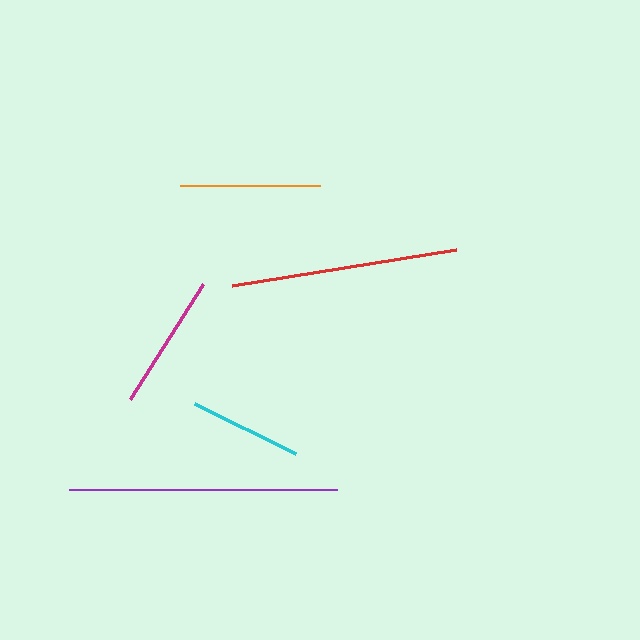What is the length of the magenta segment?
The magenta segment is approximately 136 pixels long.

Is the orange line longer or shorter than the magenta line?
The orange line is longer than the magenta line.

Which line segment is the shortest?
The cyan line is the shortest at approximately 113 pixels.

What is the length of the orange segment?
The orange segment is approximately 140 pixels long.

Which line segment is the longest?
The purple line is the longest at approximately 268 pixels.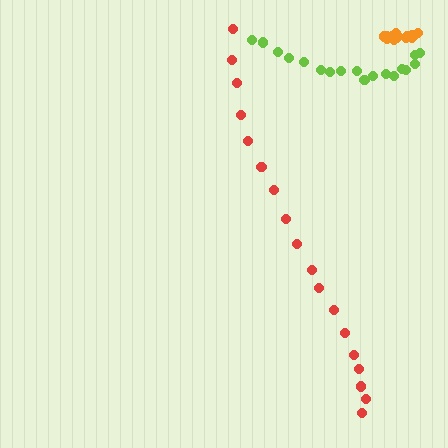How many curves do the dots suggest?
There are 3 distinct paths.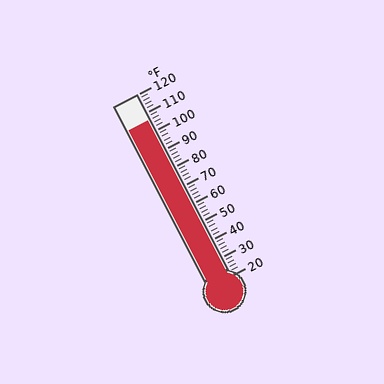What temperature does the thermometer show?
The thermometer shows approximately 106°F.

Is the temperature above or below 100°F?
The temperature is above 100°F.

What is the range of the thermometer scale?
The thermometer scale ranges from 20°F to 120°F.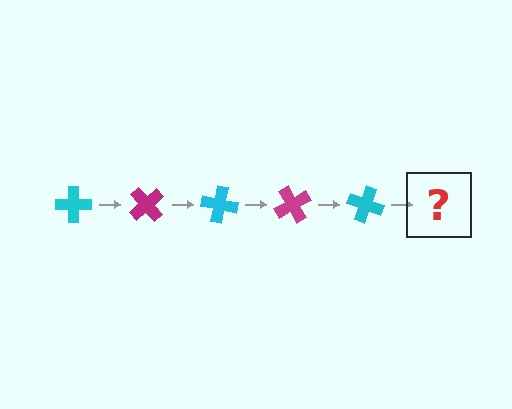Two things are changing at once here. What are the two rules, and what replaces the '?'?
The two rules are that it rotates 50 degrees each step and the color cycles through cyan and magenta. The '?' should be a magenta cross, rotated 250 degrees from the start.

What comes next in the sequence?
The next element should be a magenta cross, rotated 250 degrees from the start.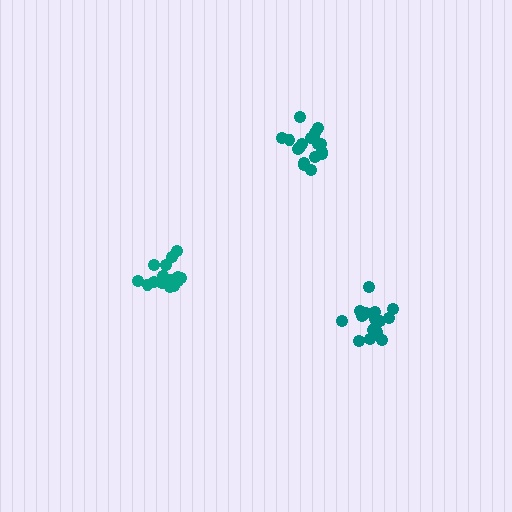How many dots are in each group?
Group 1: 18 dots, Group 2: 16 dots, Group 3: 18 dots (52 total).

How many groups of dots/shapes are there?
There are 3 groups.